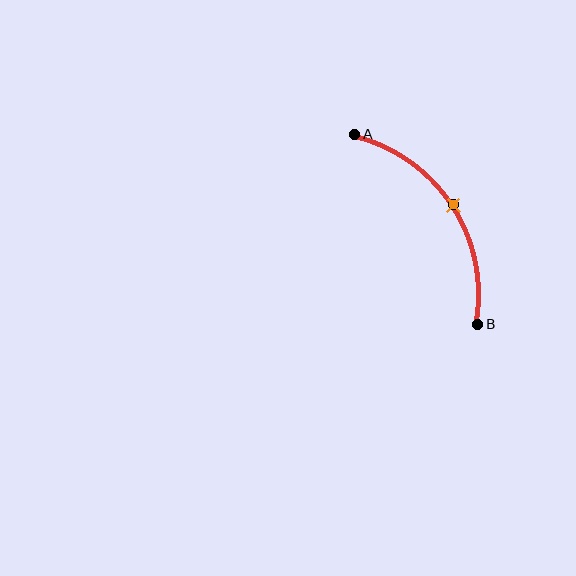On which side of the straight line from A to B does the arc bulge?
The arc bulges to the right of the straight line connecting A and B.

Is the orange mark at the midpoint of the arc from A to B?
Yes. The orange mark lies on the arc at equal arc-length from both A and B — it is the arc midpoint.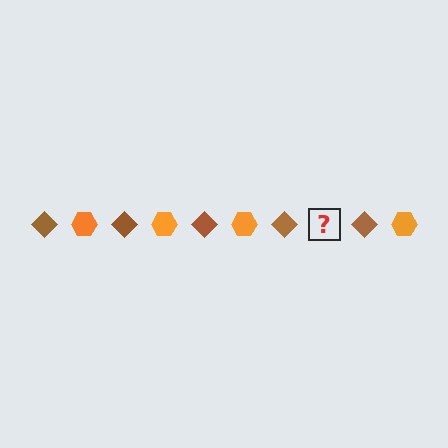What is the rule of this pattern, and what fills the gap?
The rule is that the pattern alternates between brown diamond and orange hexagon. The gap should be filled with an orange hexagon.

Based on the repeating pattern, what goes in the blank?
The blank should be an orange hexagon.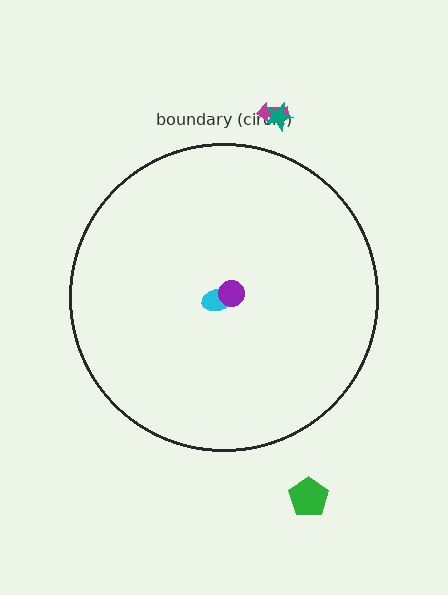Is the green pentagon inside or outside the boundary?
Outside.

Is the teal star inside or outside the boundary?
Outside.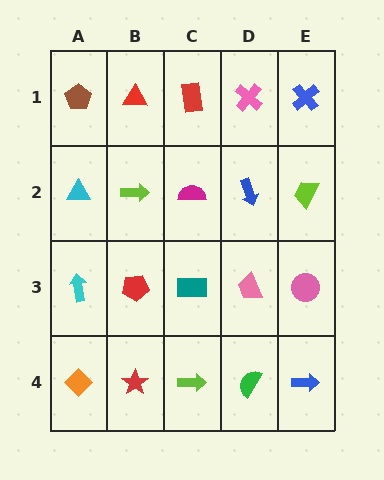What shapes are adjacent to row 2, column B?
A red triangle (row 1, column B), a red pentagon (row 3, column B), a cyan triangle (row 2, column A), a magenta semicircle (row 2, column C).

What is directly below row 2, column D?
A pink trapezoid.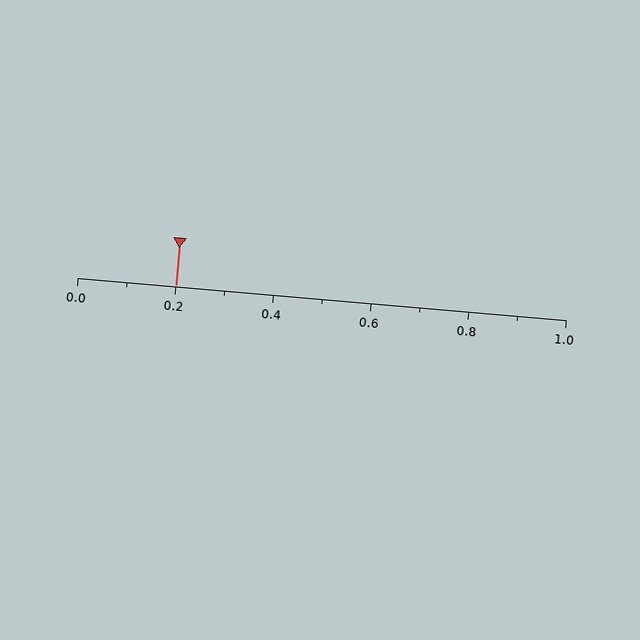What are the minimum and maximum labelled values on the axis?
The axis runs from 0.0 to 1.0.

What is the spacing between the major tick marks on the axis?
The major ticks are spaced 0.2 apart.